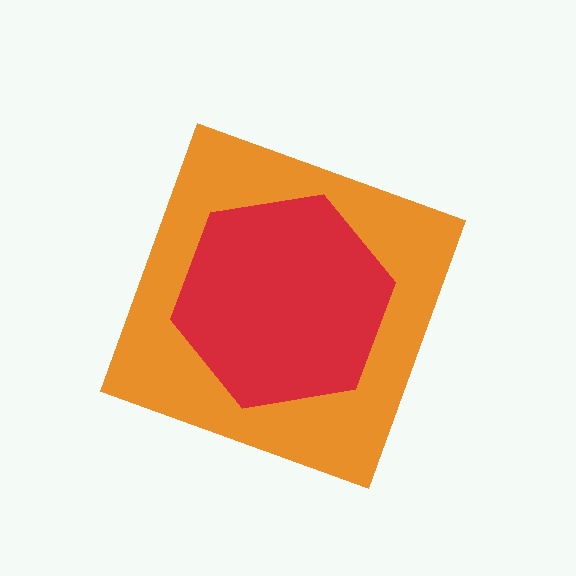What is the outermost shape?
The orange diamond.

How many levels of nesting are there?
2.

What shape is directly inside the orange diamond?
The red hexagon.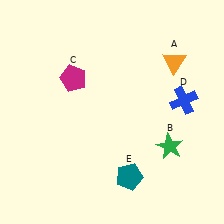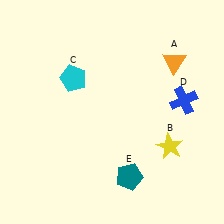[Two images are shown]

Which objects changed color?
B changed from green to yellow. C changed from magenta to cyan.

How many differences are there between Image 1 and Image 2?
There are 2 differences between the two images.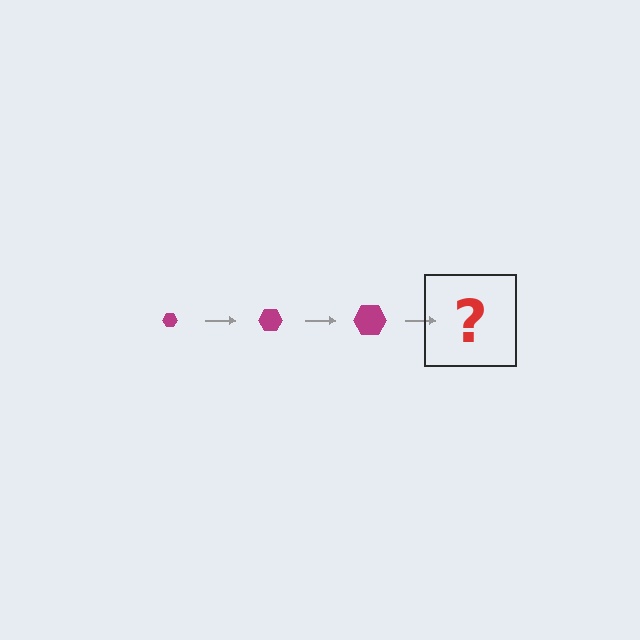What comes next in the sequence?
The next element should be a magenta hexagon, larger than the previous one.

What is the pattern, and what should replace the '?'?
The pattern is that the hexagon gets progressively larger each step. The '?' should be a magenta hexagon, larger than the previous one.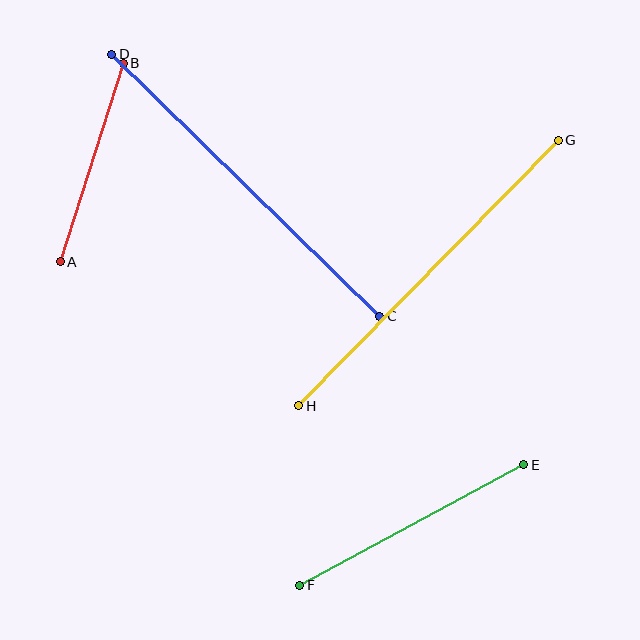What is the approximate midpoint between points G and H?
The midpoint is at approximately (429, 273) pixels.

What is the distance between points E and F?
The distance is approximately 254 pixels.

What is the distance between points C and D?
The distance is approximately 375 pixels.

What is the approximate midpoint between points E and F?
The midpoint is at approximately (412, 525) pixels.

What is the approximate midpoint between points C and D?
The midpoint is at approximately (246, 185) pixels.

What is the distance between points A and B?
The distance is approximately 208 pixels.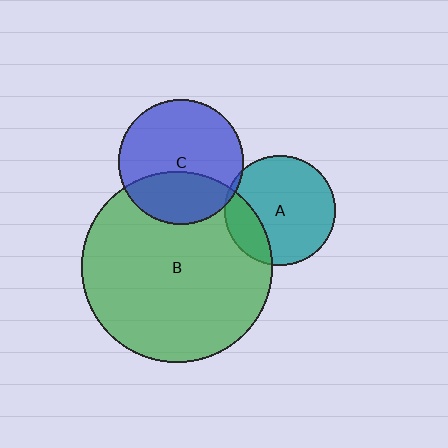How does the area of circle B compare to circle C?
Approximately 2.4 times.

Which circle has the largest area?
Circle B (green).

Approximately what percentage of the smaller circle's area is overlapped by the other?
Approximately 20%.